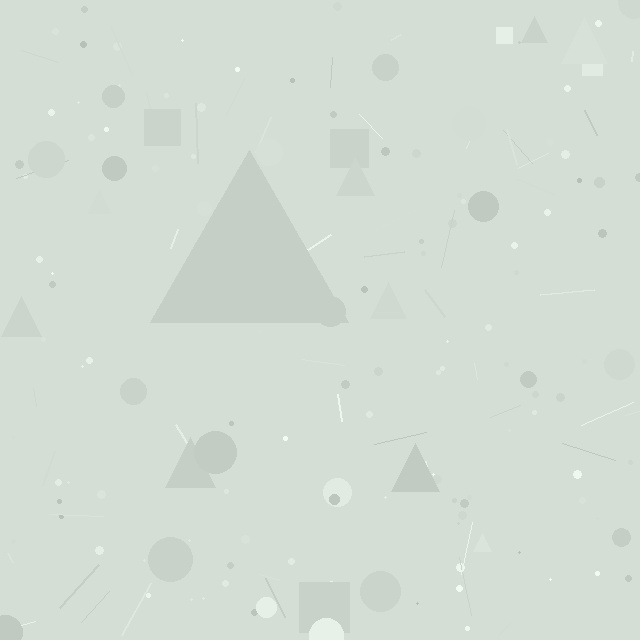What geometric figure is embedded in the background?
A triangle is embedded in the background.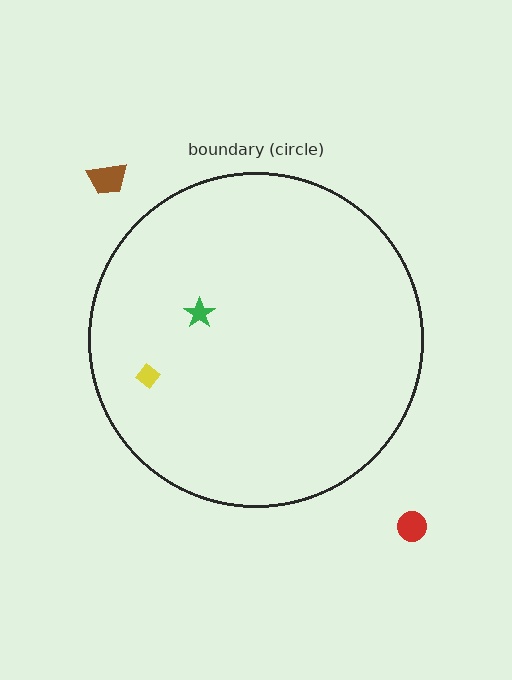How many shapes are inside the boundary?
2 inside, 2 outside.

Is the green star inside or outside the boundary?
Inside.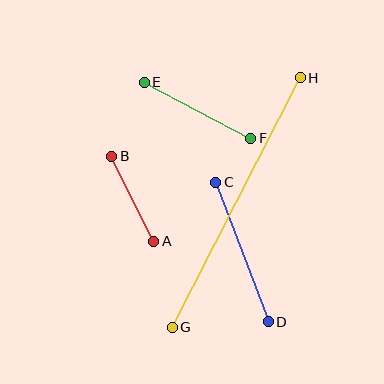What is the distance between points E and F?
The distance is approximately 120 pixels.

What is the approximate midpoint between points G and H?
The midpoint is at approximately (236, 202) pixels.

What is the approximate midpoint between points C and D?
The midpoint is at approximately (242, 252) pixels.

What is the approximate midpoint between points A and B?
The midpoint is at approximately (133, 199) pixels.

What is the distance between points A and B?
The distance is approximately 95 pixels.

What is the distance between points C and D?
The distance is approximately 149 pixels.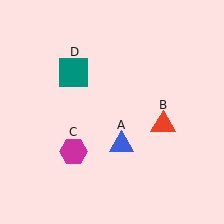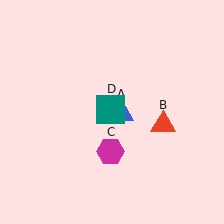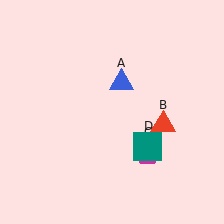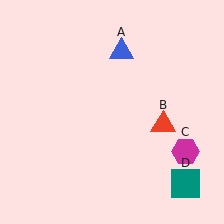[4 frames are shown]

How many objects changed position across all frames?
3 objects changed position: blue triangle (object A), magenta hexagon (object C), teal square (object D).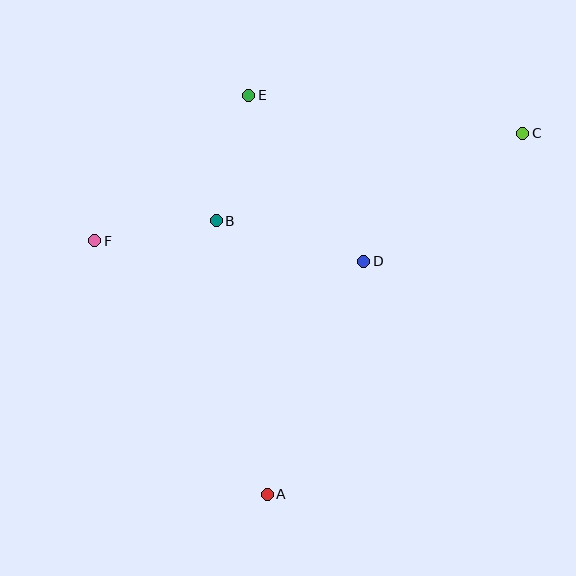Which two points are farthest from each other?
Points A and C are farthest from each other.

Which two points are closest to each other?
Points B and F are closest to each other.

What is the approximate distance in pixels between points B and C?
The distance between B and C is approximately 318 pixels.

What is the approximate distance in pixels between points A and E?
The distance between A and E is approximately 399 pixels.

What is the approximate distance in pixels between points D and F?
The distance between D and F is approximately 270 pixels.